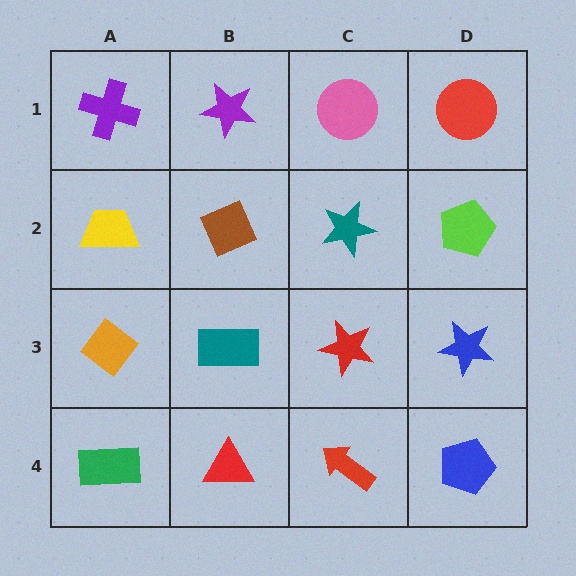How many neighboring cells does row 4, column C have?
3.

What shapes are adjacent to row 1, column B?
A brown diamond (row 2, column B), a purple cross (row 1, column A), a pink circle (row 1, column C).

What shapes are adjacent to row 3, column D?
A lime pentagon (row 2, column D), a blue pentagon (row 4, column D), a red star (row 3, column C).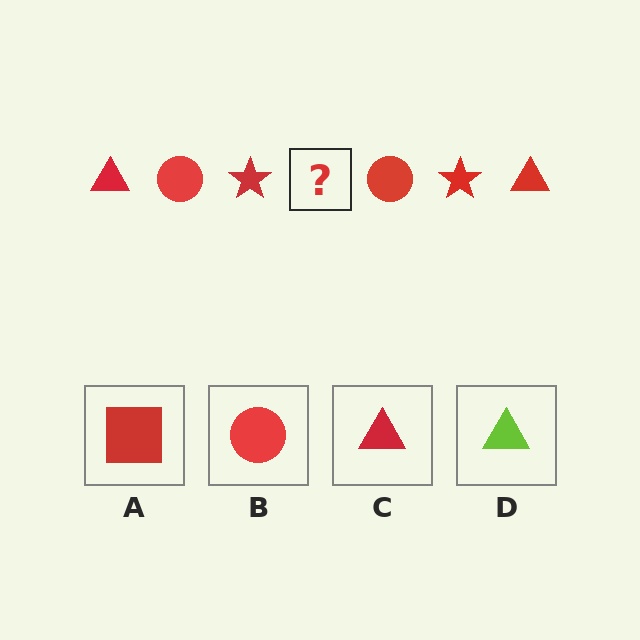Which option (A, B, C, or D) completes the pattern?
C.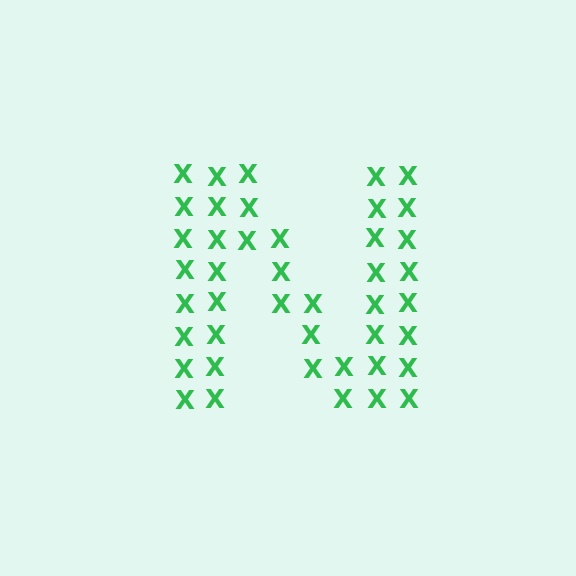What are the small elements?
The small elements are letter X's.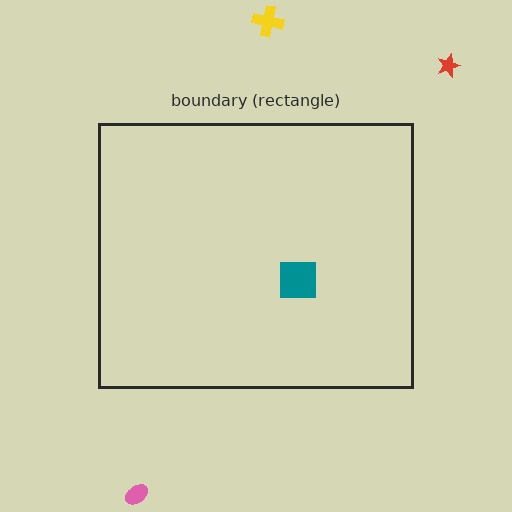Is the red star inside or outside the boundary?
Outside.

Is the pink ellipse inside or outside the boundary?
Outside.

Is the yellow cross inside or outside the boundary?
Outside.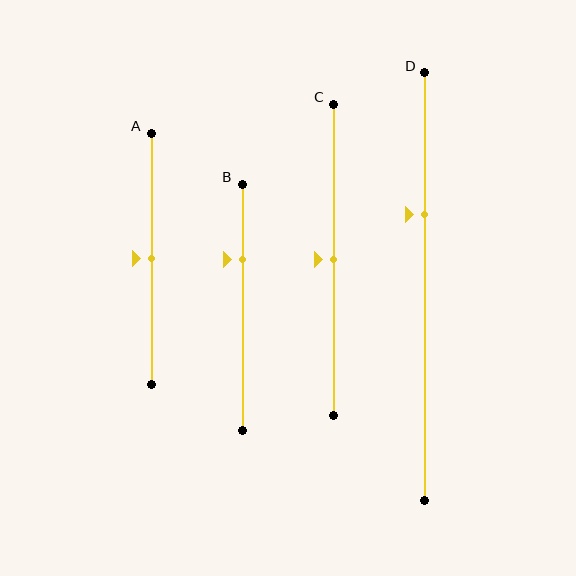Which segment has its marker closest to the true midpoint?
Segment A has its marker closest to the true midpoint.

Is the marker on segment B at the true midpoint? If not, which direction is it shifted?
No, the marker on segment B is shifted upward by about 19% of the segment length.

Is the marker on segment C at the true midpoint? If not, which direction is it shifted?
Yes, the marker on segment C is at the true midpoint.